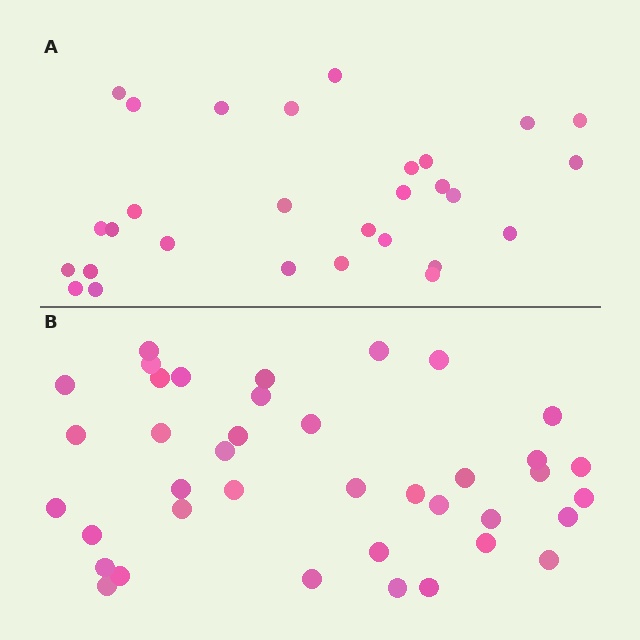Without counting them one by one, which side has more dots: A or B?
Region B (the bottom region) has more dots.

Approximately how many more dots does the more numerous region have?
Region B has roughly 10 or so more dots than region A.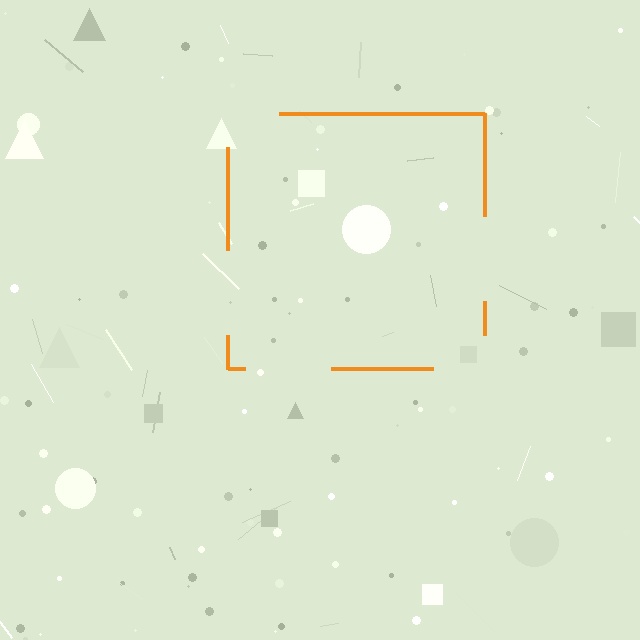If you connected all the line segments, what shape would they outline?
They would outline a square.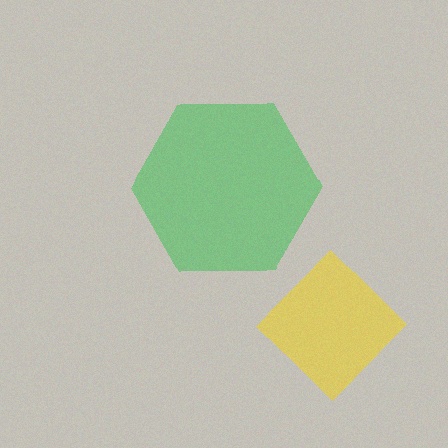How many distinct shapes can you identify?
There are 2 distinct shapes: a green hexagon, a yellow diamond.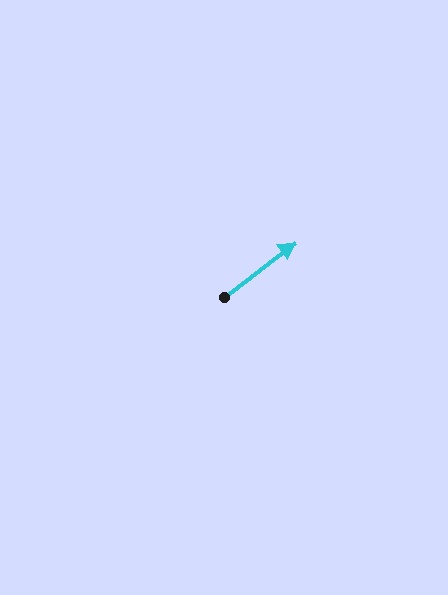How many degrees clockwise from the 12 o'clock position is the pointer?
Approximately 52 degrees.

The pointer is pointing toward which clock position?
Roughly 2 o'clock.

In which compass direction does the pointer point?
Northeast.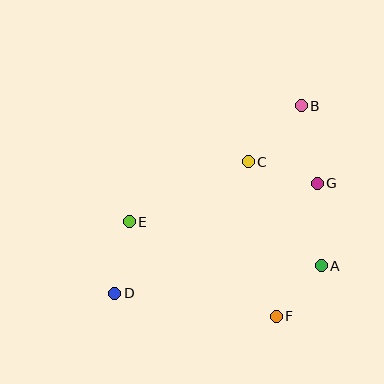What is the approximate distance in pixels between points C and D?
The distance between C and D is approximately 188 pixels.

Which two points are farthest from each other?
Points B and D are farthest from each other.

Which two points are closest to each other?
Points A and F are closest to each other.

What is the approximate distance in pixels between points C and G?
The distance between C and G is approximately 72 pixels.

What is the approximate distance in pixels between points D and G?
The distance between D and G is approximately 231 pixels.